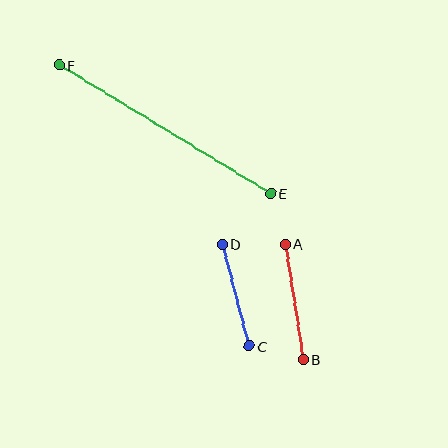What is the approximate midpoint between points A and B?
The midpoint is at approximately (294, 302) pixels.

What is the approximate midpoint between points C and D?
The midpoint is at approximately (236, 295) pixels.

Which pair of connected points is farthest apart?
Points E and F are farthest apart.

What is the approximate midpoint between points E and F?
The midpoint is at approximately (165, 129) pixels.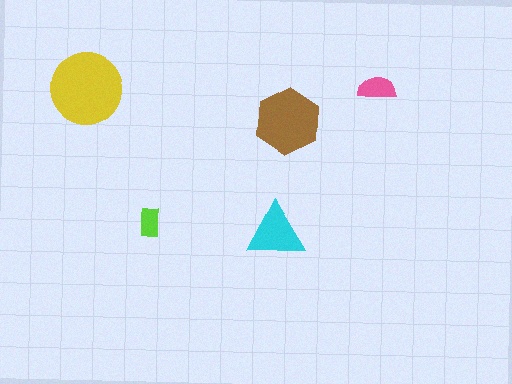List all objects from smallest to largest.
The lime rectangle, the pink semicircle, the cyan triangle, the brown hexagon, the yellow circle.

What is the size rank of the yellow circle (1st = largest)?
1st.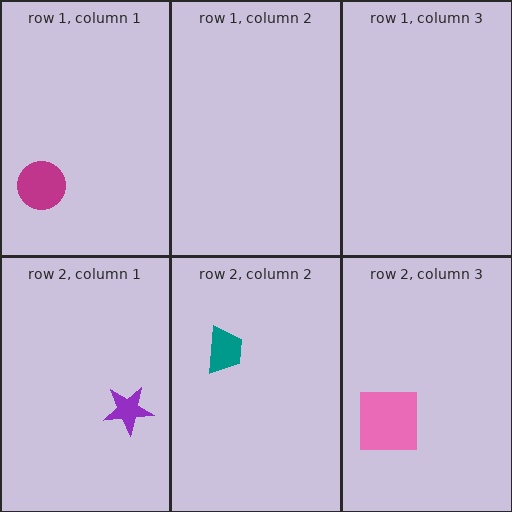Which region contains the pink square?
The row 2, column 3 region.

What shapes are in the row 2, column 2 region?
The teal trapezoid.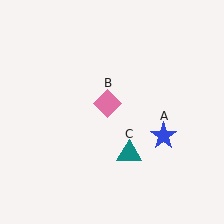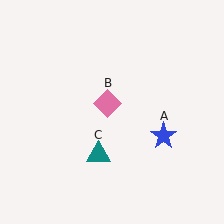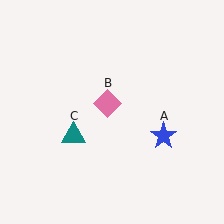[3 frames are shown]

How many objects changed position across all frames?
1 object changed position: teal triangle (object C).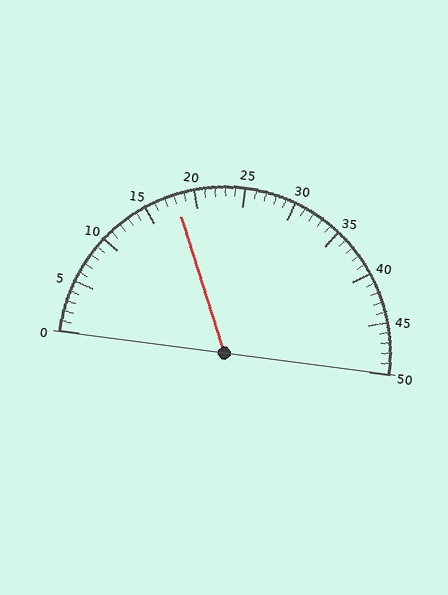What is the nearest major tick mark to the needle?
The nearest major tick mark is 20.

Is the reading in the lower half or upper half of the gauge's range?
The reading is in the lower half of the range (0 to 50).